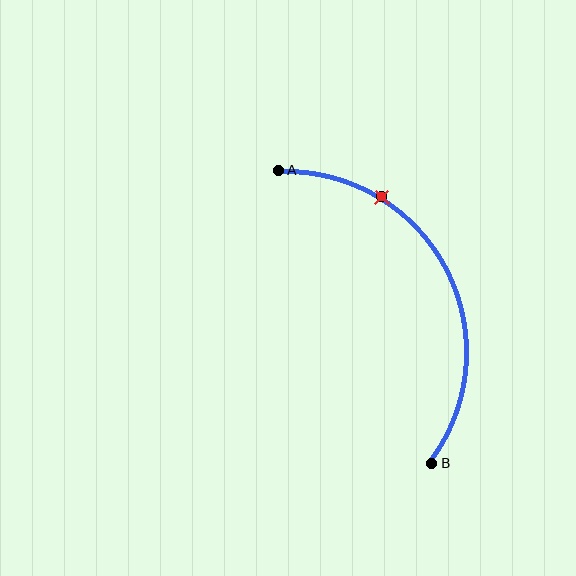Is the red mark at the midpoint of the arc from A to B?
No. The red mark lies on the arc but is closer to endpoint A. The arc midpoint would be at the point on the curve equidistant along the arc from both A and B.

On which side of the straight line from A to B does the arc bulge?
The arc bulges to the right of the straight line connecting A and B.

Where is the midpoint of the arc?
The arc midpoint is the point on the curve farthest from the straight line joining A and B. It sits to the right of that line.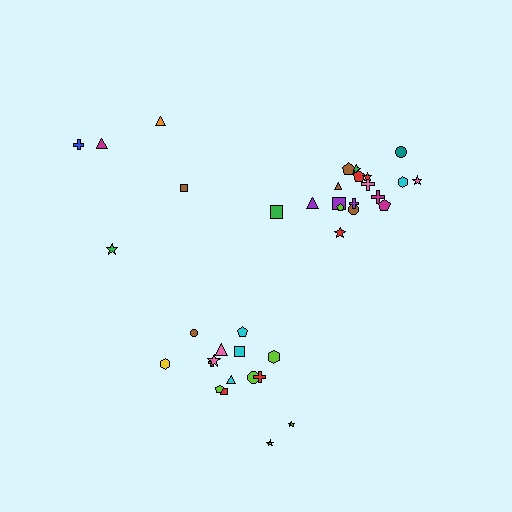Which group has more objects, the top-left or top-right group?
The top-right group.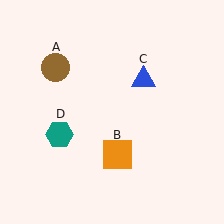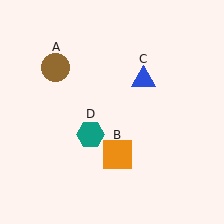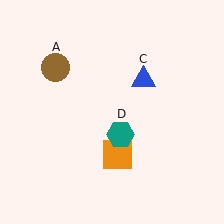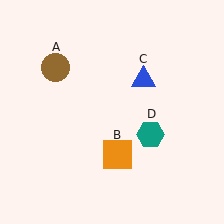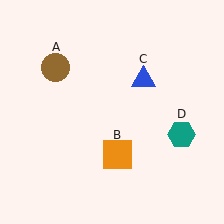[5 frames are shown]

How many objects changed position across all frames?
1 object changed position: teal hexagon (object D).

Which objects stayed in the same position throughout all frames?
Brown circle (object A) and orange square (object B) and blue triangle (object C) remained stationary.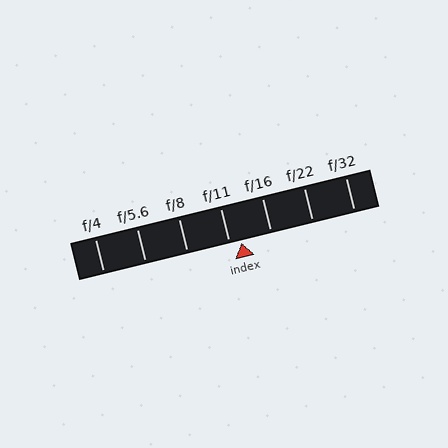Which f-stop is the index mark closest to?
The index mark is closest to f/11.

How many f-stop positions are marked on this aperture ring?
There are 7 f-stop positions marked.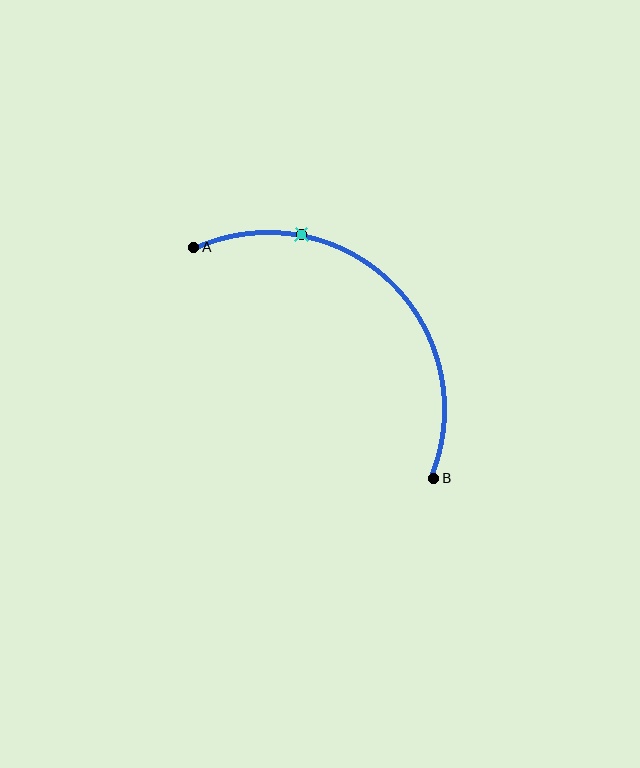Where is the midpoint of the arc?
The arc midpoint is the point on the curve farthest from the straight line joining A and B. It sits above and to the right of that line.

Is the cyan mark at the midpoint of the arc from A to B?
No. The cyan mark lies on the arc but is closer to endpoint A. The arc midpoint would be at the point on the curve equidistant along the arc from both A and B.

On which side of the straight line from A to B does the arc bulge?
The arc bulges above and to the right of the straight line connecting A and B.